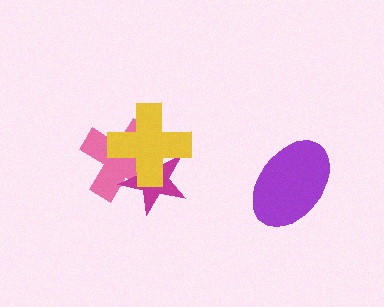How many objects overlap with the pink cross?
2 objects overlap with the pink cross.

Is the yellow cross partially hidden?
No, no other shape covers it.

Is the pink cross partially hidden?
Yes, it is partially covered by another shape.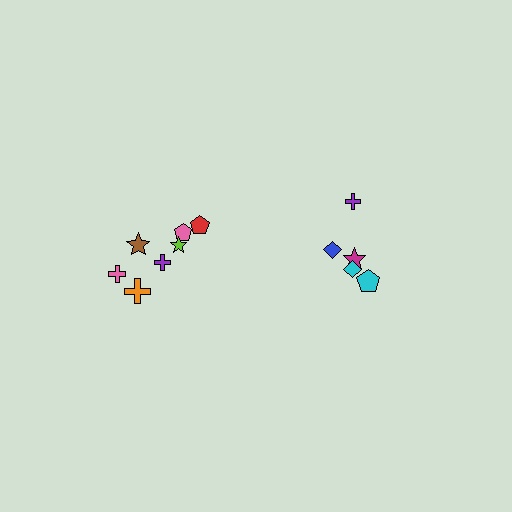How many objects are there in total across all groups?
There are 12 objects.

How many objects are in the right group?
There are 5 objects.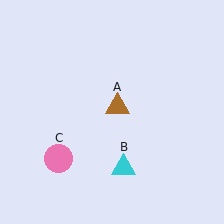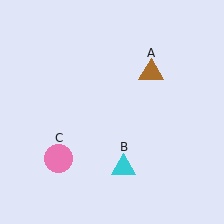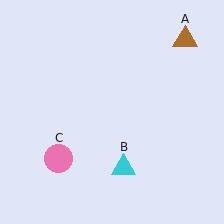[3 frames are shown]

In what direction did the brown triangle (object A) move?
The brown triangle (object A) moved up and to the right.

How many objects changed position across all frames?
1 object changed position: brown triangle (object A).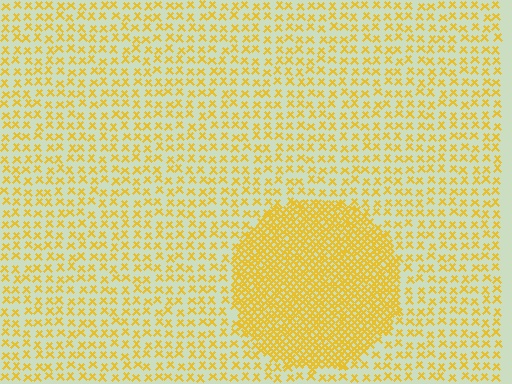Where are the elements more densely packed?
The elements are more densely packed inside the circle boundary.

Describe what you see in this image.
The image contains small yellow elements arranged at two different densities. A circle-shaped region is visible where the elements are more densely packed than the surrounding area.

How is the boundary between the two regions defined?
The boundary is defined by a change in element density (approximately 2.9x ratio). All elements are the same color, size, and shape.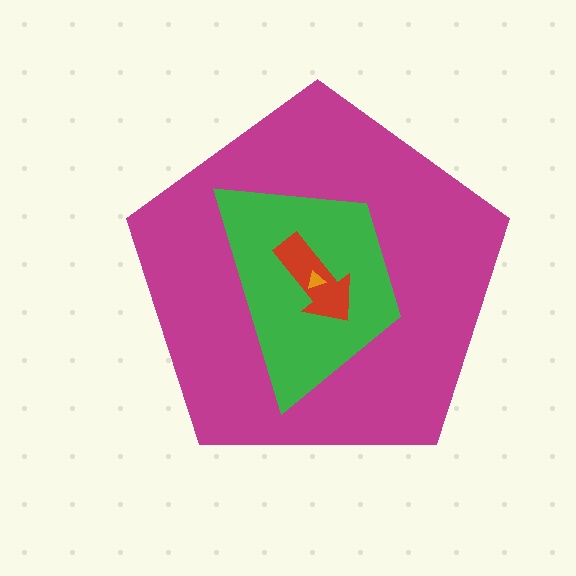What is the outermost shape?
The magenta pentagon.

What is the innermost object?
The orange triangle.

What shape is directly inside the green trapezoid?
The red arrow.